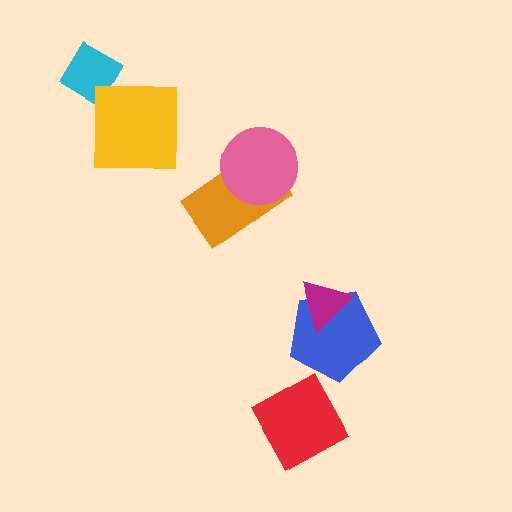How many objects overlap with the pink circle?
1 object overlaps with the pink circle.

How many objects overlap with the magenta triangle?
1 object overlaps with the magenta triangle.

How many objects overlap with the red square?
0 objects overlap with the red square.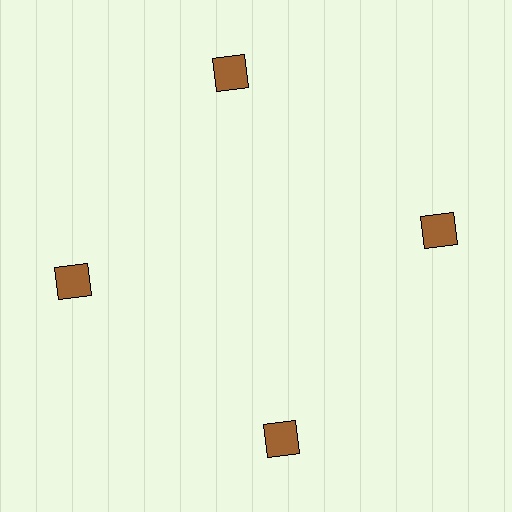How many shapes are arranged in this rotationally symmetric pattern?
There are 4 shapes, arranged in 4 groups of 1.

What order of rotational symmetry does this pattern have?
This pattern has 4-fold rotational symmetry.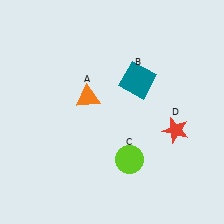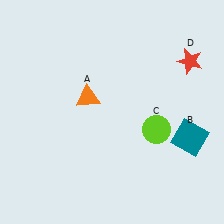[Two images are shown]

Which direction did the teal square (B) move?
The teal square (B) moved down.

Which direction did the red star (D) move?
The red star (D) moved up.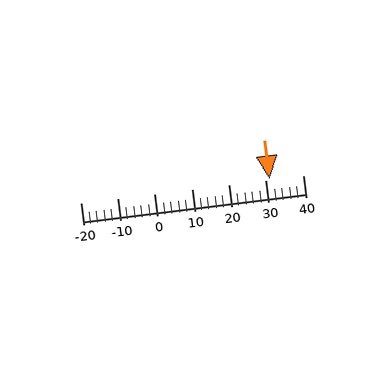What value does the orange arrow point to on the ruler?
The orange arrow points to approximately 31.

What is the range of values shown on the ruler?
The ruler shows values from -20 to 40.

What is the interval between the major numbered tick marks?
The major tick marks are spaced 10 units apart.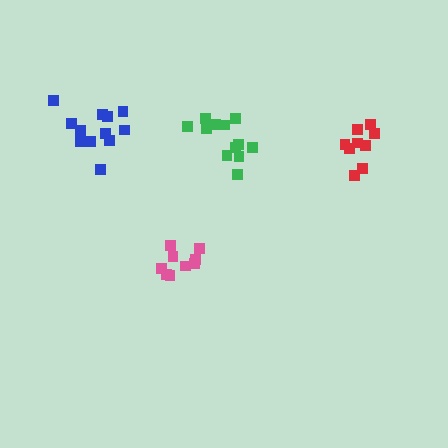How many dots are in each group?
Group 1: 9 dots, Group 2: 9 dots, Group 3: 12 dots, Group 4: 12 dots (42 total).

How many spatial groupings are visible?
There are 4 spatial groupings.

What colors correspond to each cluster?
The clusters are colored: red, pink, blue, green.